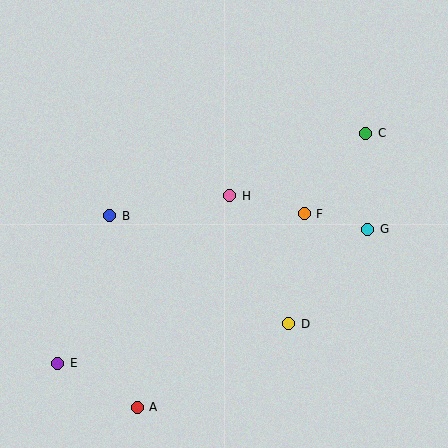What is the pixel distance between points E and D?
The distance between E and D is 234 pixels.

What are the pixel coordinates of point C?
Point C is at (366, 133).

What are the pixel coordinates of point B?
Point B is at (110, 216).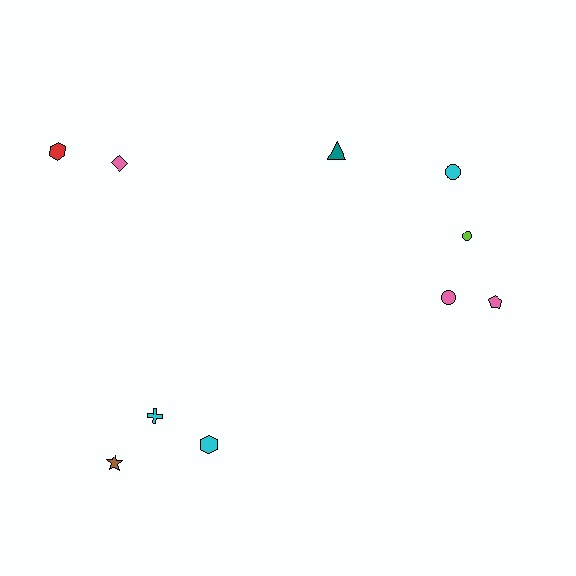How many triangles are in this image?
There is 1 triangle.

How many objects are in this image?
There are 10 objects.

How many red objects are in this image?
There is 1 red object.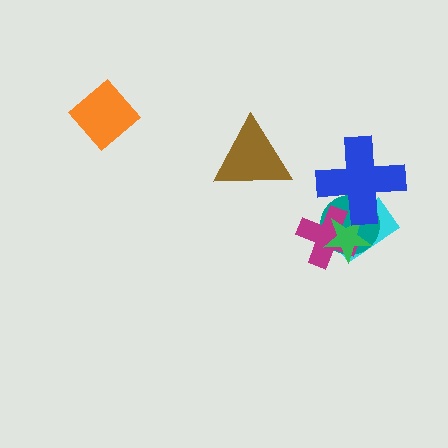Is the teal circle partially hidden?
Yes, it is partially covered by another shape.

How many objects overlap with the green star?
4 objects overlap with the green star.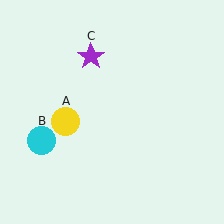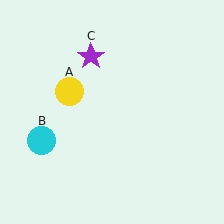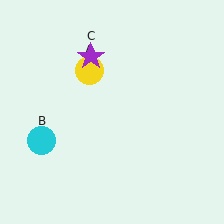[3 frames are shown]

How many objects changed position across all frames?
1 object changed position: yellow circle (object A).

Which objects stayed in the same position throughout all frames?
Cyan circle (object B) and purple star (object C) remained stationary.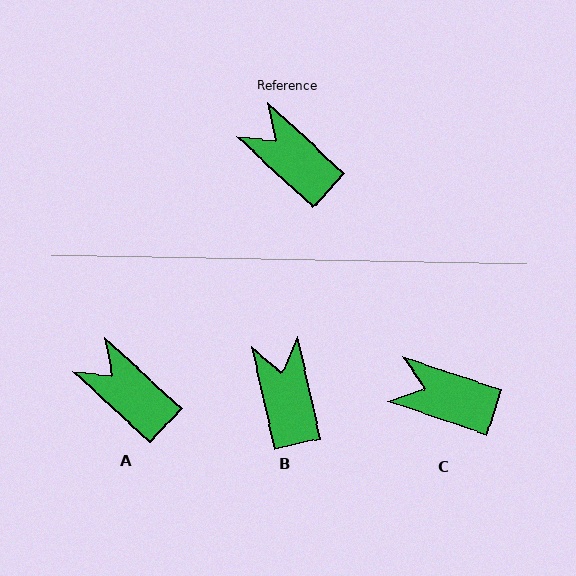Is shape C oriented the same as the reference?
No, it is off by about 24 degrees.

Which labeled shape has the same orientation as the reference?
A.